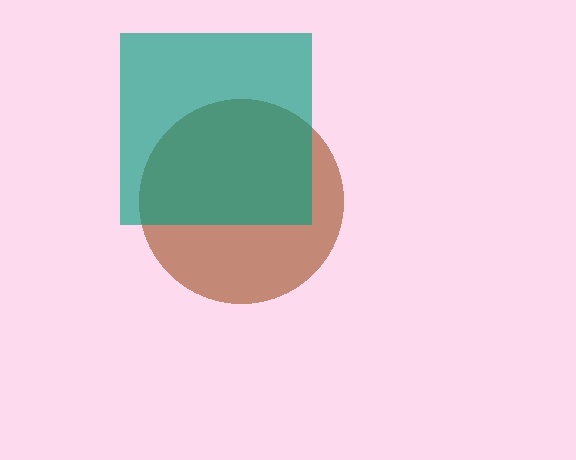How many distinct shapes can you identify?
There are 2 distinct shapes: a brown circle, a teal square.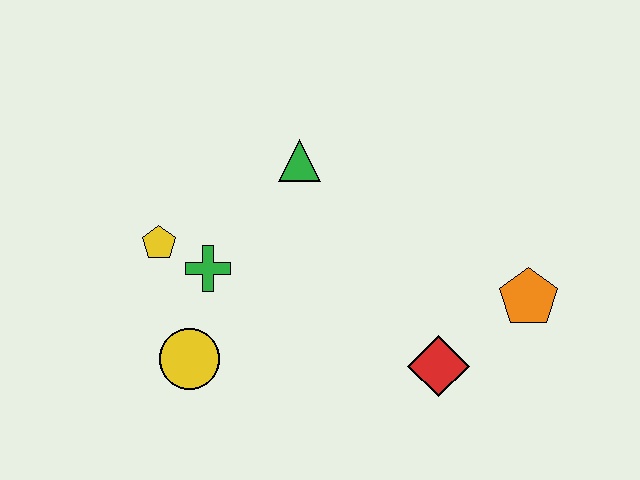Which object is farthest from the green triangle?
The orange pentagon is farthest from the green triangle.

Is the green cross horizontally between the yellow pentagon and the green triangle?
Yes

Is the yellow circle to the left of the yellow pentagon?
No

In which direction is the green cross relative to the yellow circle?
The green cross is above the yellow circle.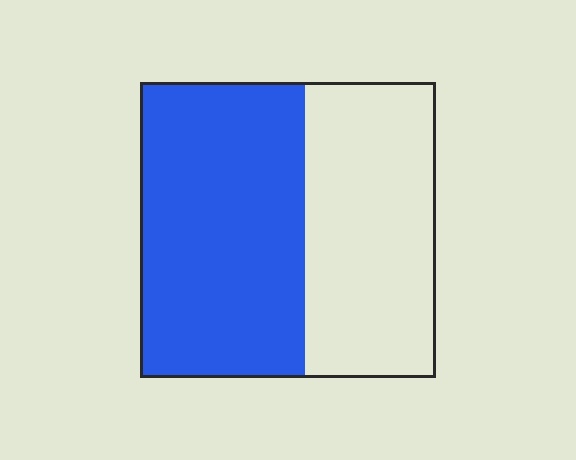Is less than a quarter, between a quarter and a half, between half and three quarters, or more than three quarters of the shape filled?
Between half and three quarters.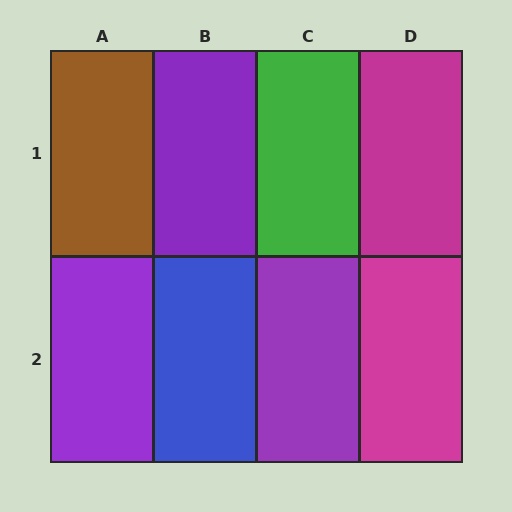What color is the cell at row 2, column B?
Blue.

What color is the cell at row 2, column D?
Magenta.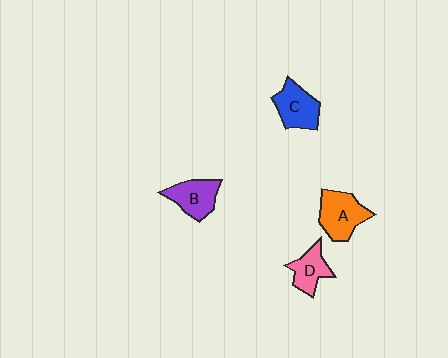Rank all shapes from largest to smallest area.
From largest to smallest: A (orange), C (blue), B (purple), D (pink).